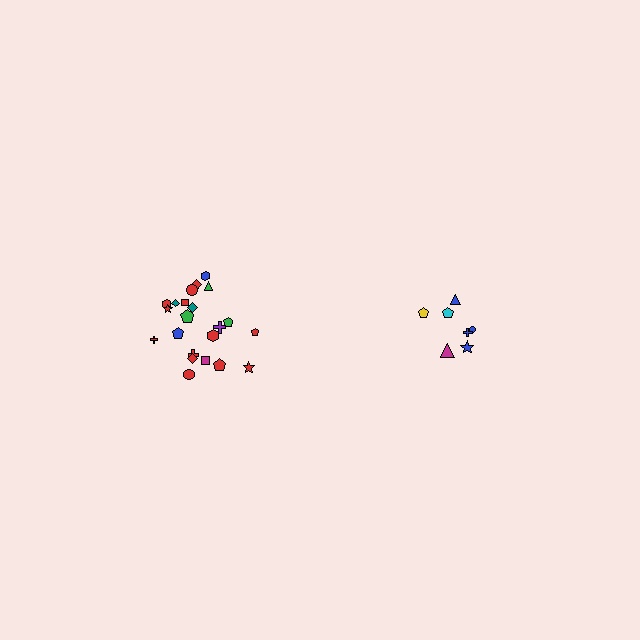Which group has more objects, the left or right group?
The left group.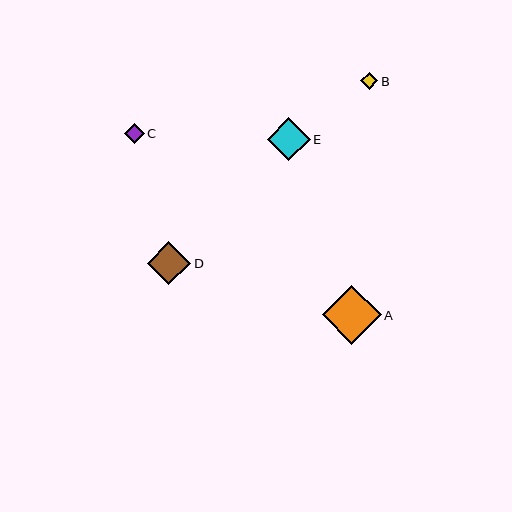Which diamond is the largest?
Diamond A is the largest with a size of approximately 59 pixels.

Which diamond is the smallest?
Diamond B is the smallest with a size of approximately 17 pixels.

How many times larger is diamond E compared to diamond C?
Diamond E is approximately 2.1 times the size of diamond C.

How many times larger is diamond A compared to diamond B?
Diamond A is approximately 3.5 times the size of diamond B.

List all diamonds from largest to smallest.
From largest to smallest: A, D, E, C, B.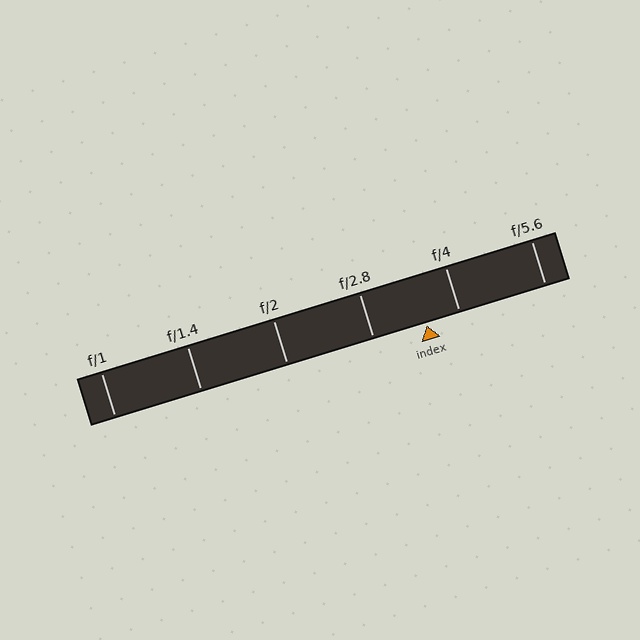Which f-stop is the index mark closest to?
The index mark is closest to f/4.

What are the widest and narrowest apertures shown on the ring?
The widest aperture shown is f/1 and the narrowest is f/5.6.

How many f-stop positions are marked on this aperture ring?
There are 6 f-stop positions marked.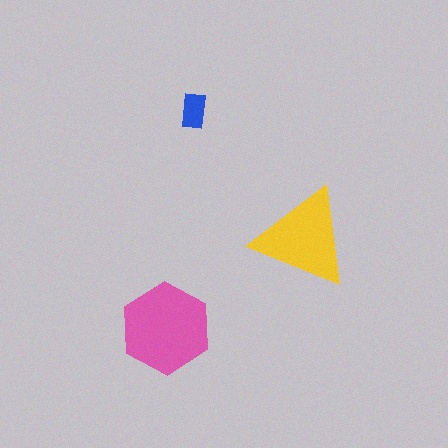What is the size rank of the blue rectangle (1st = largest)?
3rd.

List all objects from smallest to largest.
The blue rectangle, the yellow triangle, the pink hexagon.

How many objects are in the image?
There are 3 objects in the image.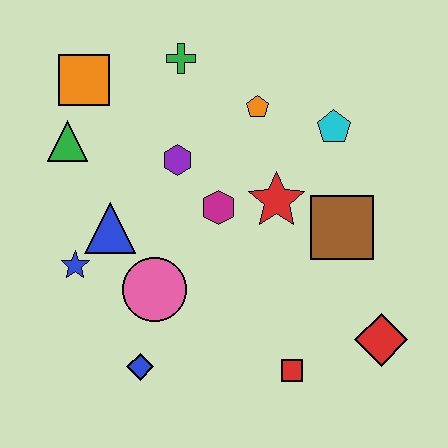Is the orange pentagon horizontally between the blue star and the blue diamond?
No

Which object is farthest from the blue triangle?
The red diamond is farthest from the blue triangle.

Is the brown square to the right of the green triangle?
Yes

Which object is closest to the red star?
The magenta hexagon is closest to the red star.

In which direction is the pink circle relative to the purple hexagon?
The pink circle is below the purple hexagon.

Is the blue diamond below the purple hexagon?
Yes